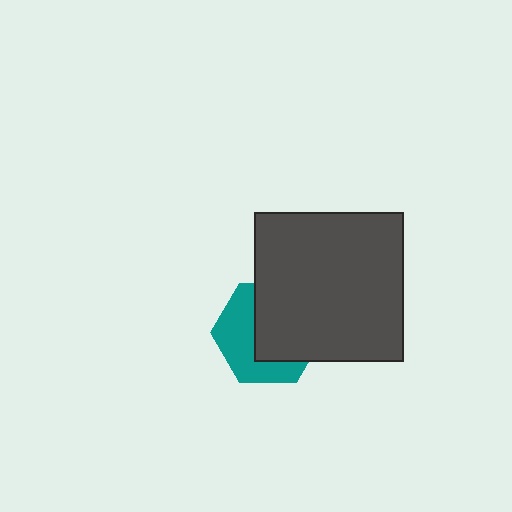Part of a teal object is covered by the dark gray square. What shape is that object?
It is a hexagon.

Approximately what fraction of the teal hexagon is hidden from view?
Roughly 54% of the teal hexagon is hidden behind the dark gray square.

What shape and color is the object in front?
The object in front is a dark gray square.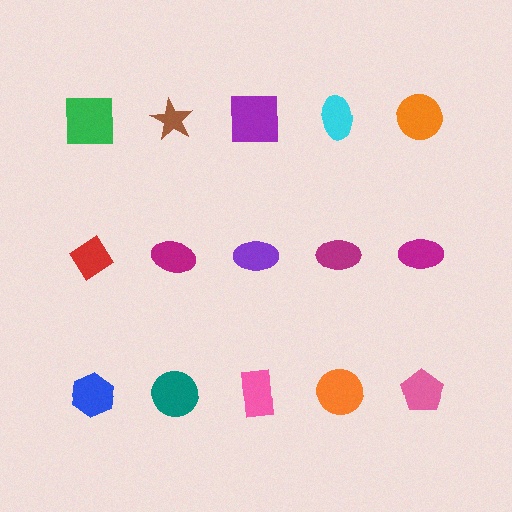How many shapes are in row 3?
5 shapes.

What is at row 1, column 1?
A green square.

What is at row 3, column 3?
A pink rectangle.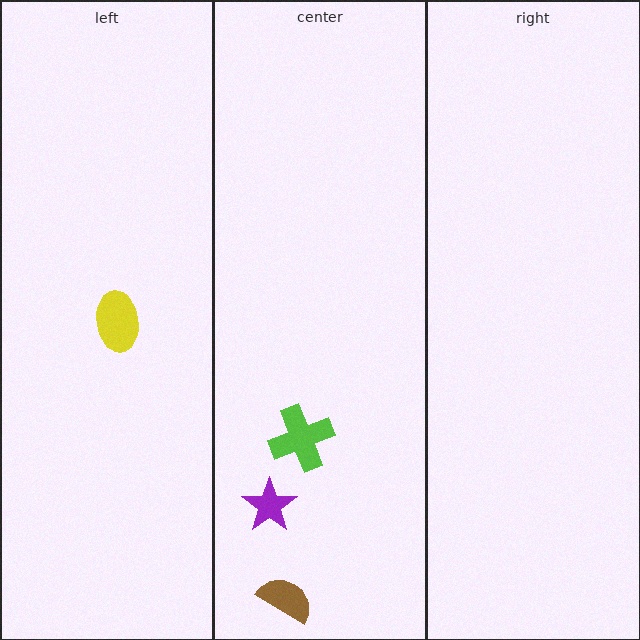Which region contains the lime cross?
The center region.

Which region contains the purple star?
The center region.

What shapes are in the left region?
The yellow ellipse.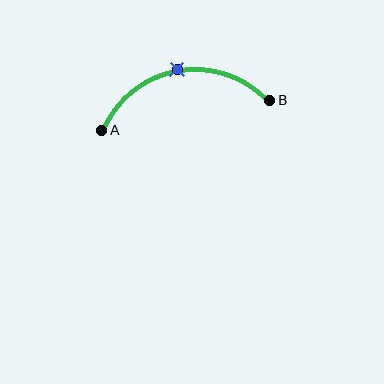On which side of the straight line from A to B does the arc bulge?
The arc bulges above the straight line connecting A and B.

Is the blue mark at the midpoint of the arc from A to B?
Yes. The blue mark lies on the arc at equal arc-length from both A and B — it is the arc midpoint.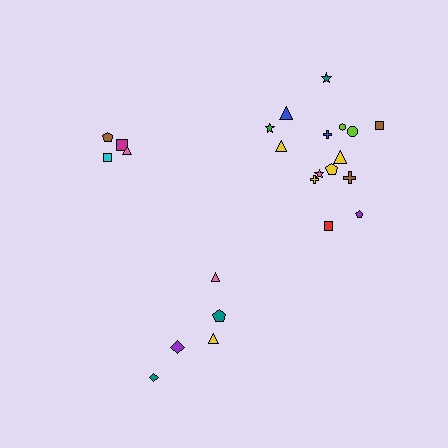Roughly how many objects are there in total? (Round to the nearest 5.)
Roughly 25 objects in total.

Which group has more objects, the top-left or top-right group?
The top-right group.